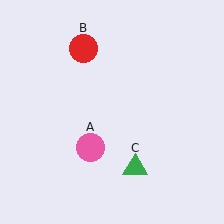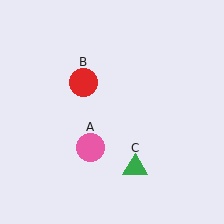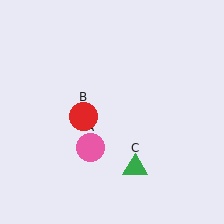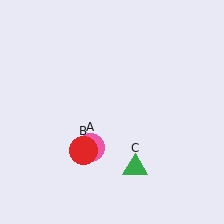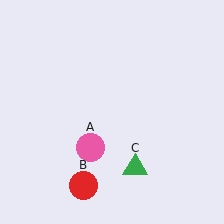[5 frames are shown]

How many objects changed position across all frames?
1 object changed position: red circle (object B).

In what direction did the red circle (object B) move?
The red circle (object B) moved down.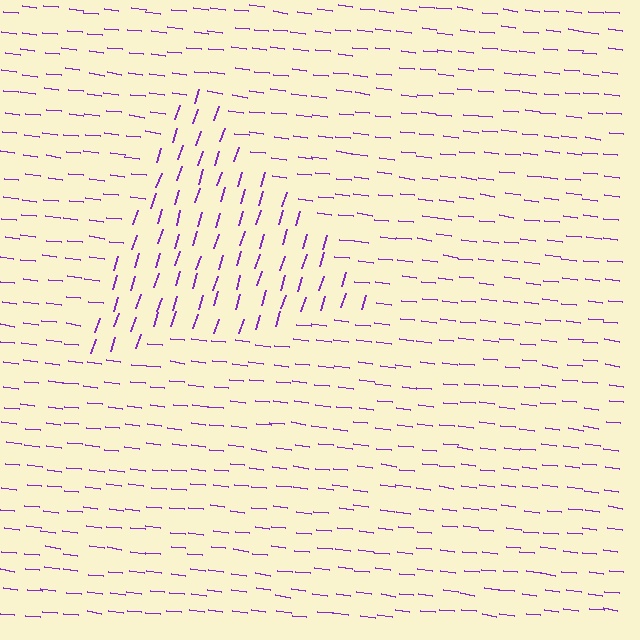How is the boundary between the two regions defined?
The boundary is defined purely by a change in line orientation (approximately 79 degrees difference). All lines are the same color and thickness.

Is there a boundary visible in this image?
Yes, there is a texture boundary formed by a change in line orientation.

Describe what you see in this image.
The image is filled with small purple line segments. A triangle region in the image has lines oriented differently from the surrounding lines, creating a visible texture boundary.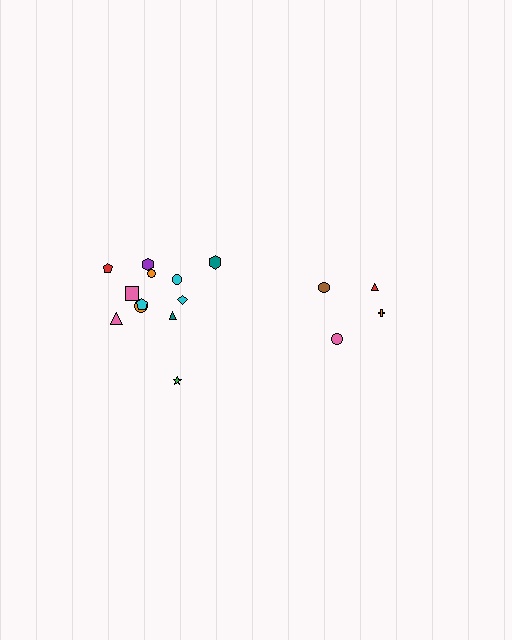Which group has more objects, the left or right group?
The left group.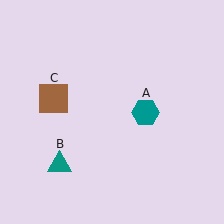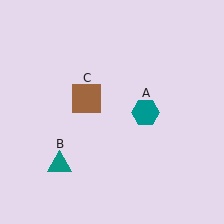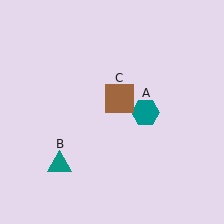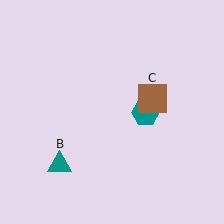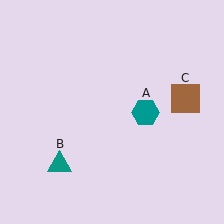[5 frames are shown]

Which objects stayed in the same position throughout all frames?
Teal hexagon (object A) and teal triangle (object B) remained stationary.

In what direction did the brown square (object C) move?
The brown square (object C) moved right.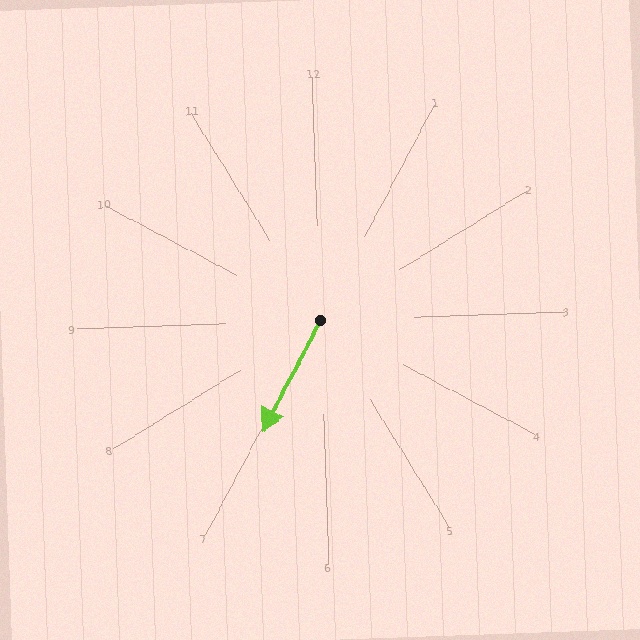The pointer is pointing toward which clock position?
Roughly 7 o'clock.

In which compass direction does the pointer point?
Southwest.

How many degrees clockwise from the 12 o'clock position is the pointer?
Approximately 209 degrees.